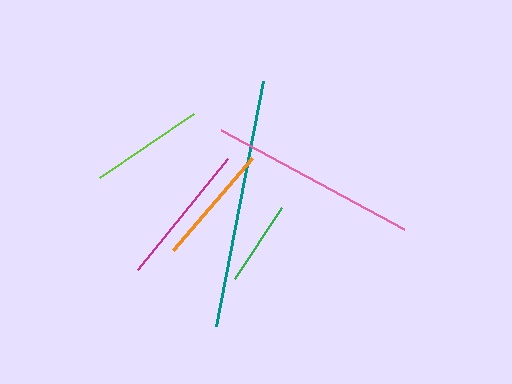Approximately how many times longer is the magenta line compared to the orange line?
The magenta line is approximately 1.2 times the length of the orange line.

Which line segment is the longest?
The teal line is the longest at approximately 250 pixels.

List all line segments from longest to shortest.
From longest to shortest: teal, pink, magenta, orange, lime, green.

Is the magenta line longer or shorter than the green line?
The magenta line is longer than the green line.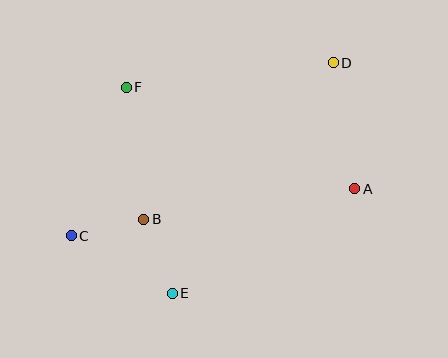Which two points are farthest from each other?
Points C and D are farthest from each other.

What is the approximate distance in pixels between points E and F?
The distance between E and F is approximately 211 pixels.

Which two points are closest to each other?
Points B and C are closest to each other.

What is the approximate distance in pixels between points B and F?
The distance between B and F is approximately 133 pixels.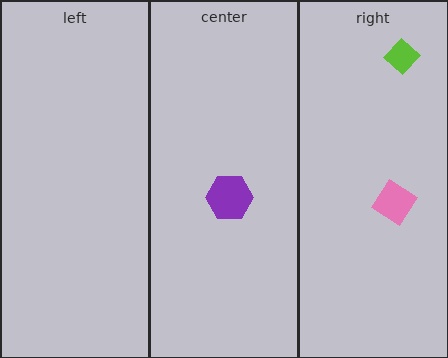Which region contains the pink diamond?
The right region.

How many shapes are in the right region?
2.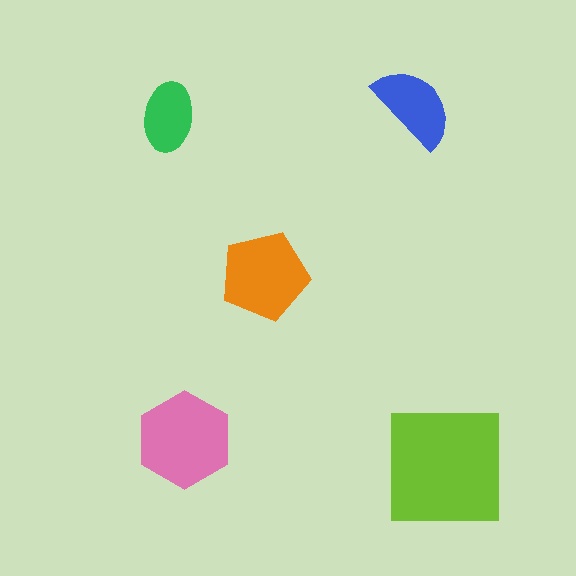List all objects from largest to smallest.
The lime square, the pink hexagon, the orange pentagon, the blue semicircle, the green ellipse.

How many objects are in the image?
There are 5 objects in the image.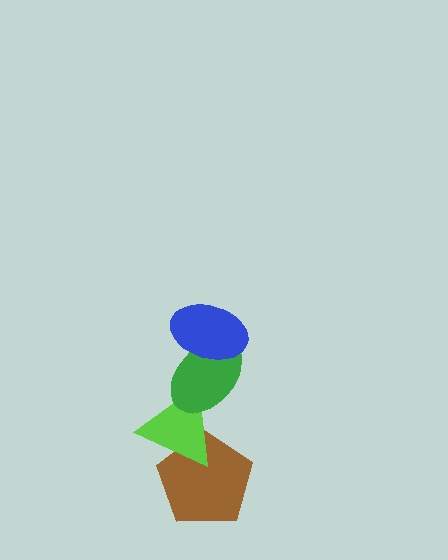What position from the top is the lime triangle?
The lime triangle is 3rd from the top.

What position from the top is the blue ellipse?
The blue ellipse is 1st from the top.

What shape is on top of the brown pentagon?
The lime triangle is on top of the brown pentagon.